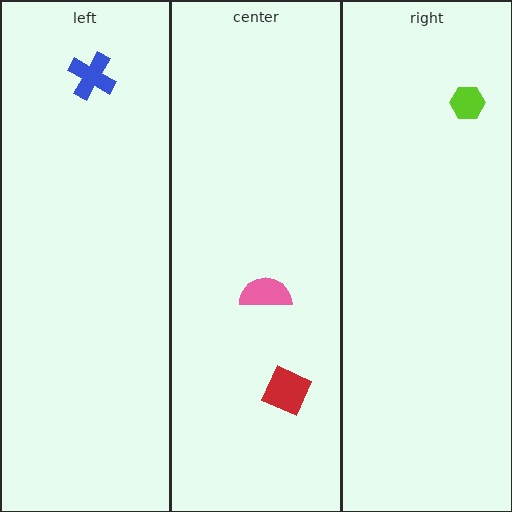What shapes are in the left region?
The blue cross.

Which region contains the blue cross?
The left region.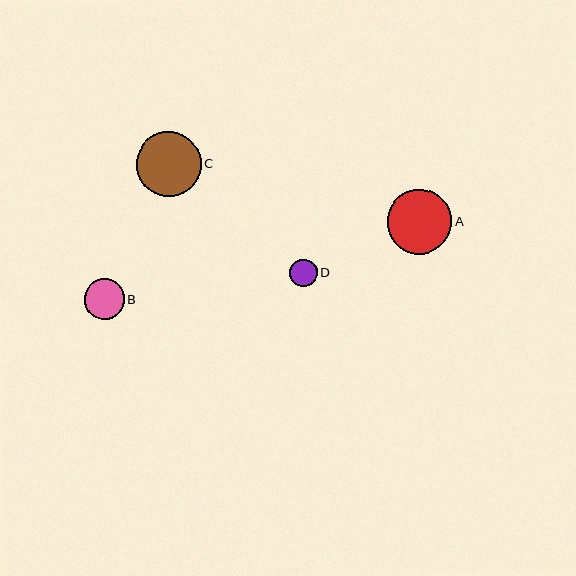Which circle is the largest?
Circle C is the largest with a size of approximately 65 pixels.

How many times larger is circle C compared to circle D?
Circle C is approximately 2.3 times the size of circle D.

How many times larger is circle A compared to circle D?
Circle A is approximately 2.3 times the size of circle D.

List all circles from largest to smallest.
From largest to smallest: C, A, B, D.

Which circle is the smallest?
Circle D is the smallest with a size of approximately 28 pixels.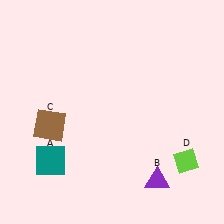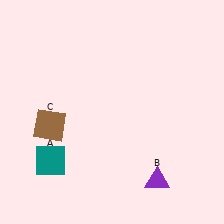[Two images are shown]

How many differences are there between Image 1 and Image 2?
There is 1 difference between the two images.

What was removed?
The lime diamond (D) was removed in Image 2.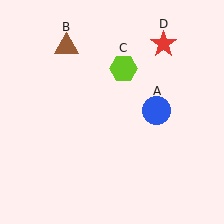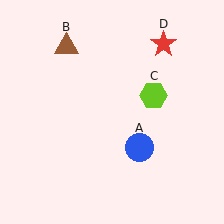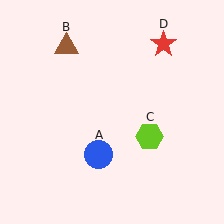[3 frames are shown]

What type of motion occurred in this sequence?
The blue circle (object A), lime hexagon (object C) rotated clockwise around the center of the scene.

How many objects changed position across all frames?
2 objects changed position: blue circle (object A), lime hexagon (object C).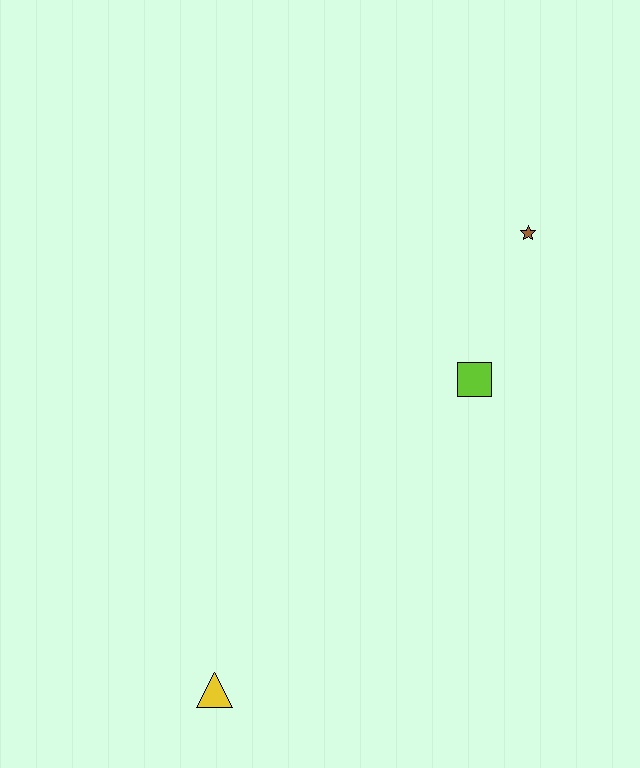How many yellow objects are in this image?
There is 1 yellow object.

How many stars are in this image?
There is 1 star.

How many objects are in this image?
There are 3 objects.